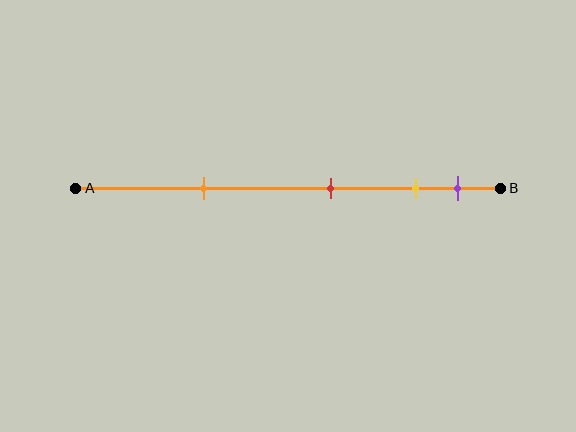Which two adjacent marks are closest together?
The yellow and purple marks are the closest adjacent pair.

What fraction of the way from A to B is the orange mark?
The orange mark is approximately 30% (0.3) of the way from A to B.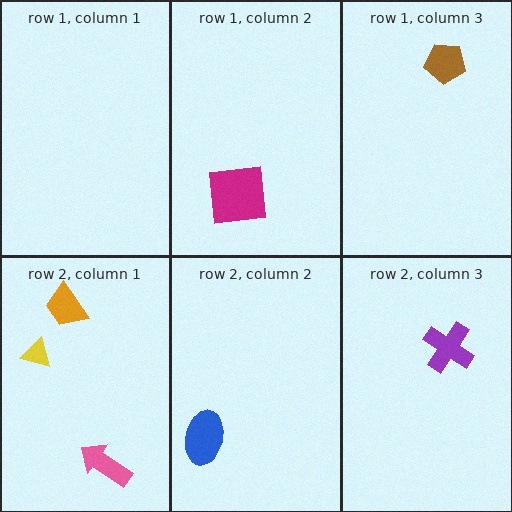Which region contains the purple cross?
The row 2, column 3 region.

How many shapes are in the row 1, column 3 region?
1.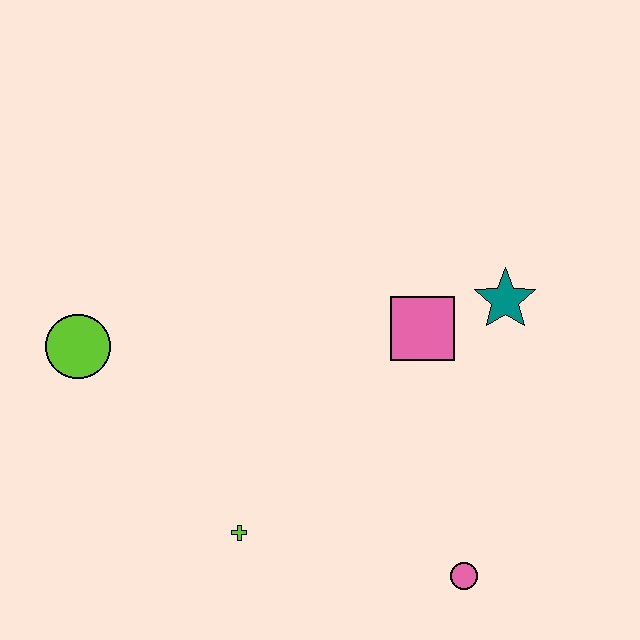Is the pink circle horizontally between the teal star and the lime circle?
Yes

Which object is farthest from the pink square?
The lime circle is farthest from the pink square.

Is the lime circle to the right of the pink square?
No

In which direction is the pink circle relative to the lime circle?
The pink circle is to the right of the lime circle.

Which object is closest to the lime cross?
The pink circle is closest to the lime cross.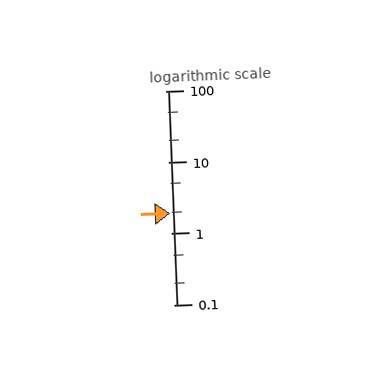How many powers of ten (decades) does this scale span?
The scale spans 3 decades, from 0.1 to 100.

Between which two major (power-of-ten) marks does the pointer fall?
The pointer is between 1 and 10.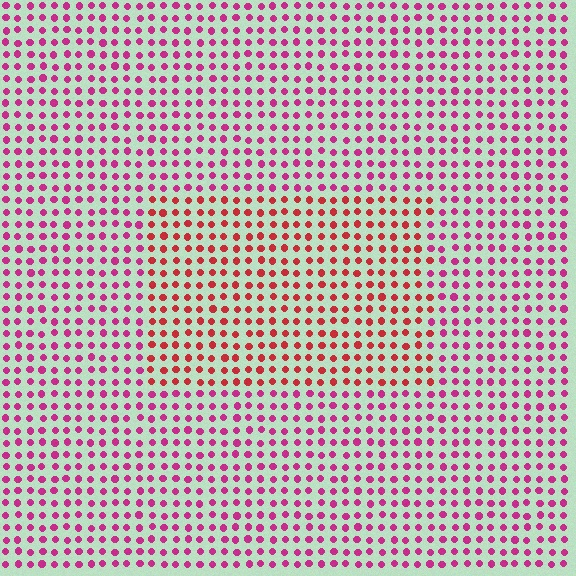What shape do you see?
I see a rectangle.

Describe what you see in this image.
The image is filled with small magenta elements in a uniform arrangement. A rectangle-shaped region is visible where the elements are tinted to a slightly different hue, forming a subtle color boundary.